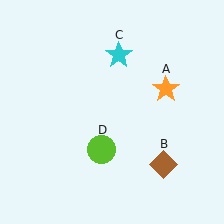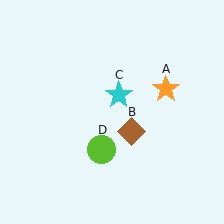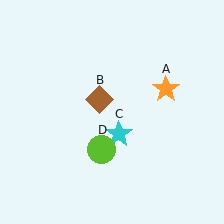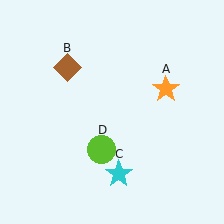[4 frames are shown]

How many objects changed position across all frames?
2 objects changed position: brown diamond (object B), cyan star (object C).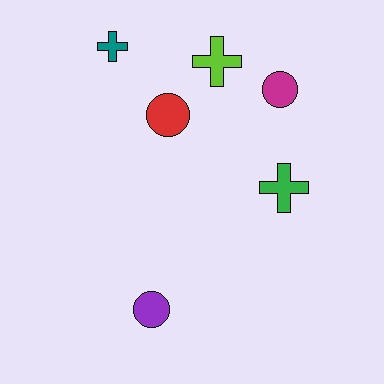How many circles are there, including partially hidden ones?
There are 3 circles.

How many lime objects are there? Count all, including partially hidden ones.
There is 1 lime object.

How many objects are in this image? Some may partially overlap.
There are 6 objects.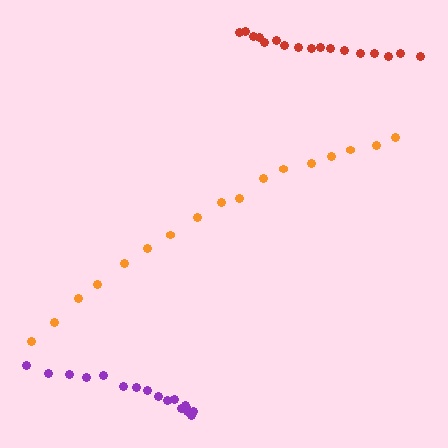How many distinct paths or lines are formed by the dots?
There are 3 distinct paths.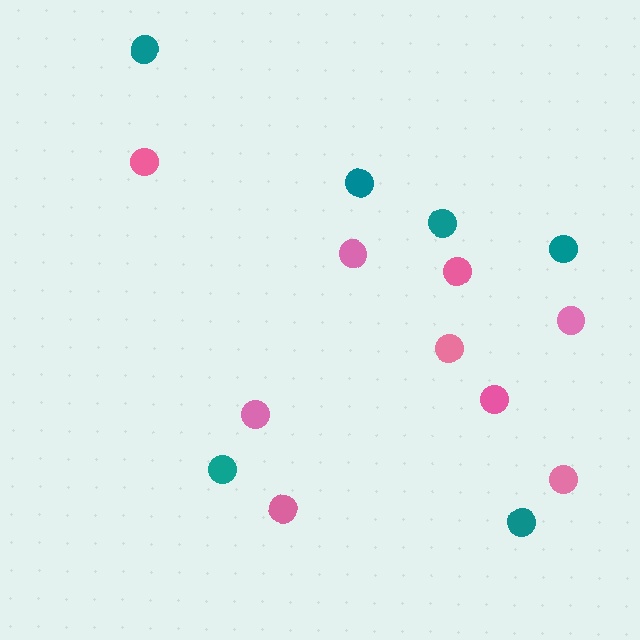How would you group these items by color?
There are 2 groups: one group of teal circles (6) and one group of pink circles (9).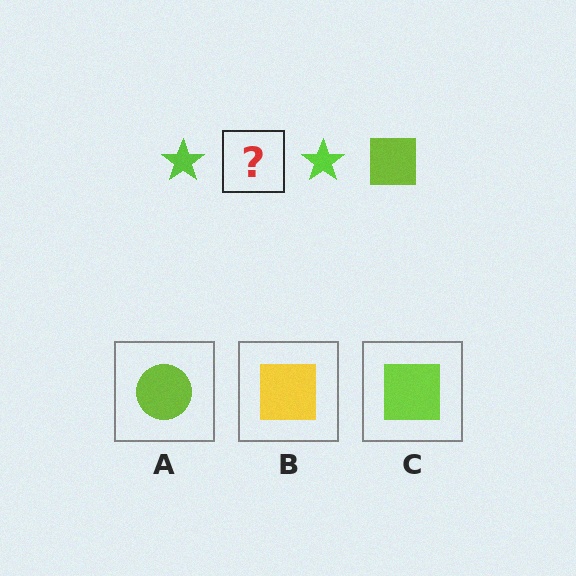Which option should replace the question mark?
Option C.